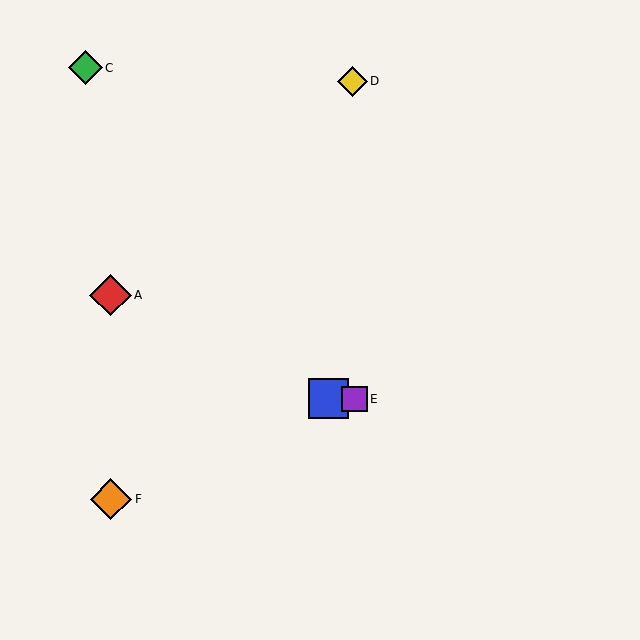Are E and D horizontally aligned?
No, E is at y≈399 and D is at y≈81.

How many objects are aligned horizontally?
2 objects (B, E) are aligned horizontally.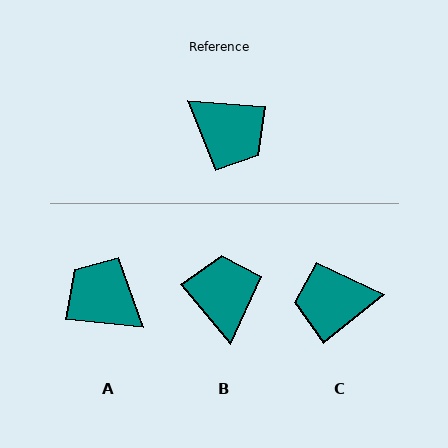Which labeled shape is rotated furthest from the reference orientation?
A, about 178 degrees away.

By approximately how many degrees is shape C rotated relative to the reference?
Approximately 138 degrees clockwise.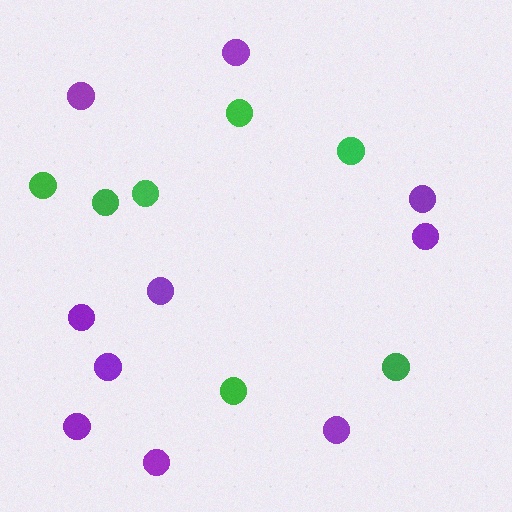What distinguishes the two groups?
There are 2 groups: one group of green circles (7) and one group of purple circles (10).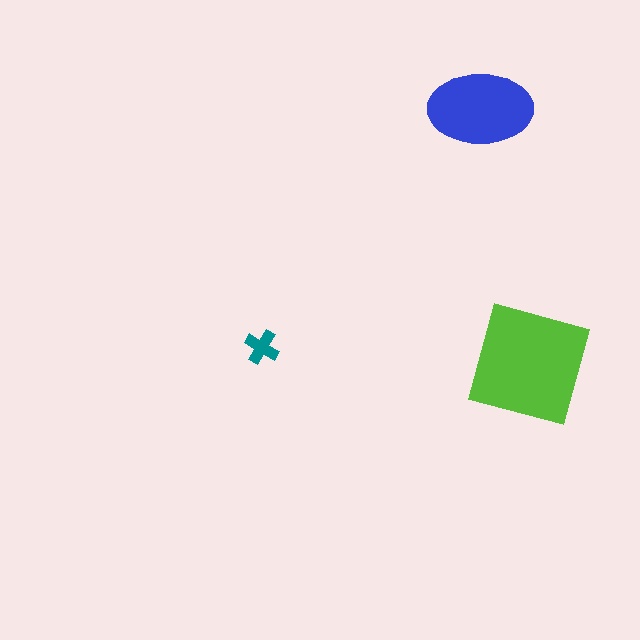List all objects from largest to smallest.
The lime square, the blue ellipse, the teal cross.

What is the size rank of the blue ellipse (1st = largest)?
2nd.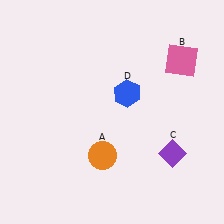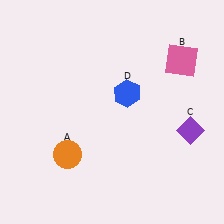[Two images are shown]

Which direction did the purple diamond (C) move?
The purple diamond (C) moved up.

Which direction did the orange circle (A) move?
The orange circle (A) moved left.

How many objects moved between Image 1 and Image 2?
2 objects moved between the two images.